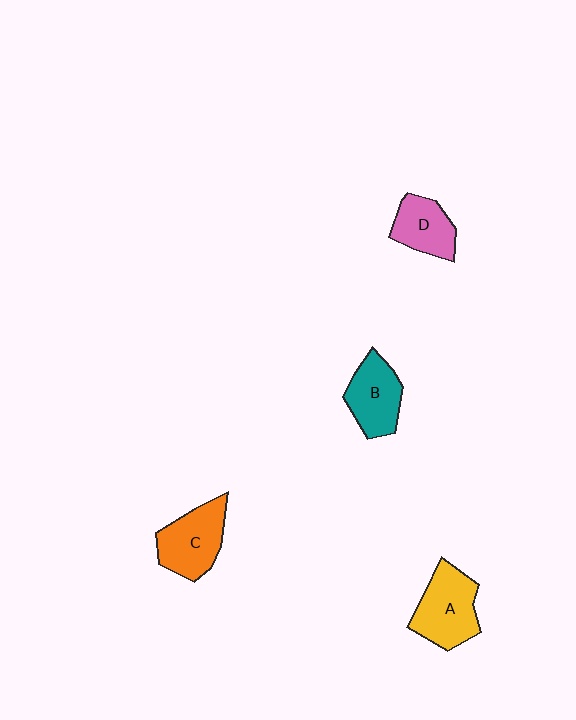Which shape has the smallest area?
Shape D (pink).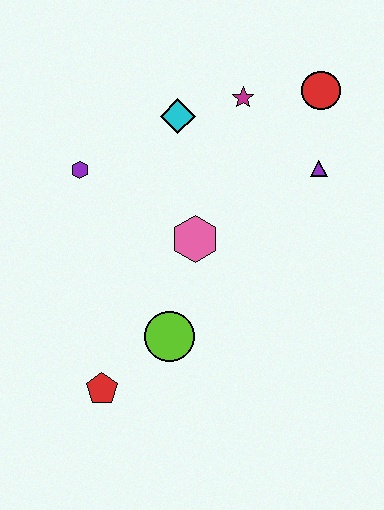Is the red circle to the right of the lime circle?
Yes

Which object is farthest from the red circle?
The red pentagon is farthest from the red circle.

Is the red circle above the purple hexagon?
Yes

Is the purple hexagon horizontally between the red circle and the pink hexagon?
No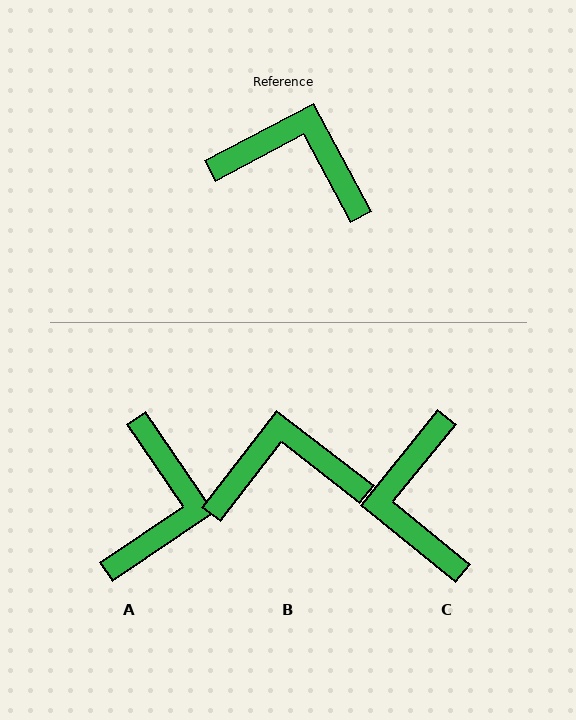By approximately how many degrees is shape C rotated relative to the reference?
Approximately 113 degrees counter-clockwise.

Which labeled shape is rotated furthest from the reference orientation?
C, about 113 degrees away.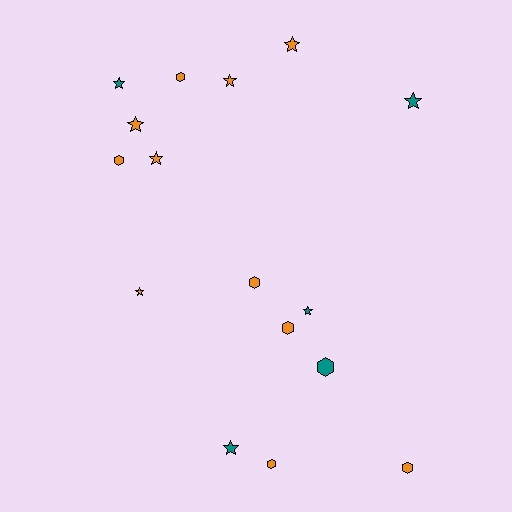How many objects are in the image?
There are 16 objects.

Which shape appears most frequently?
Star, with 9 objects.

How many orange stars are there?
There are 5 orange stars.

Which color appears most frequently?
Orange, with 11 objects.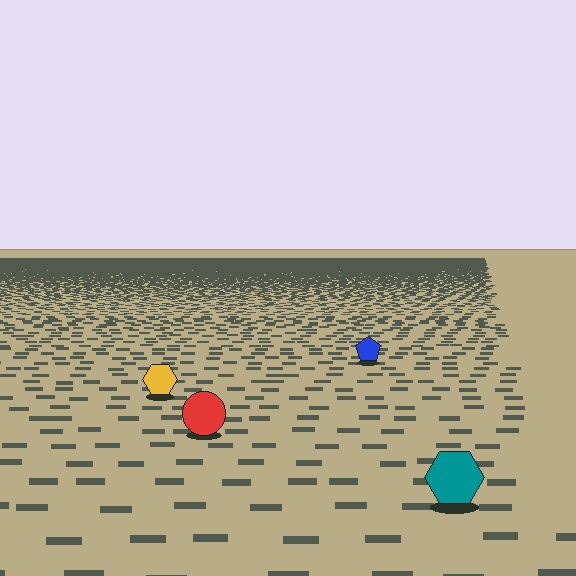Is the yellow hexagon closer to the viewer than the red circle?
No. The red circle is closer — you can tell from the texture gradient: the ground texture is coarser near it.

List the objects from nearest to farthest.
From nearest to farthest: the teal hexagon, the red circle, the yellow hexagon, the blue pentagon.